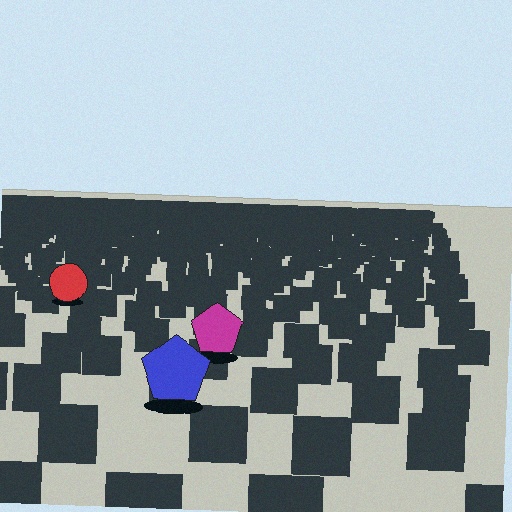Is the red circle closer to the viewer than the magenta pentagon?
No. The magenta pentagon is closer — you can tell from the texture gradient: the ground texture is coarser near it.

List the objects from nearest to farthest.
From nearest to farthest: the blue pentagon, the magenta pentagon, the red circle.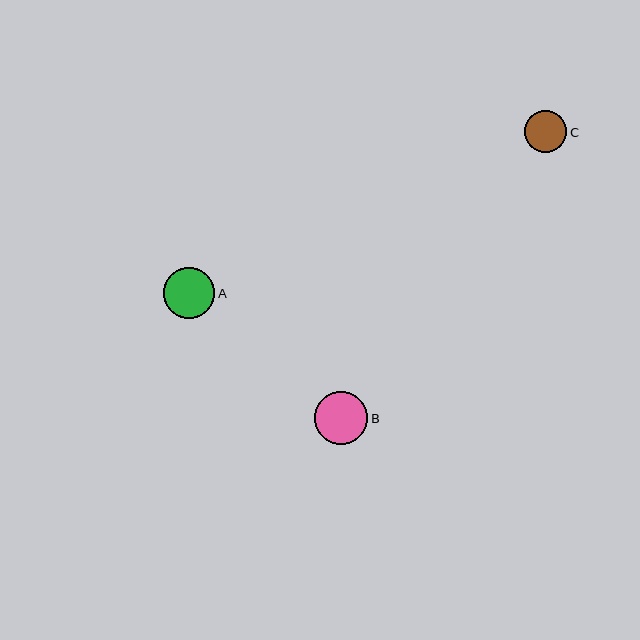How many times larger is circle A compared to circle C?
Circle A is approximately 1.2 times the size of circle C.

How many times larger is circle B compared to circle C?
Circle B is approximately 1.3 times the size of circle C.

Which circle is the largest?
Circle B is the largest with a size of approximately 54 pixels.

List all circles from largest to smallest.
From largest to smallest: B, A, C.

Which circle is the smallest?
Circle C is the smallest with a size of approximately 42 pixels.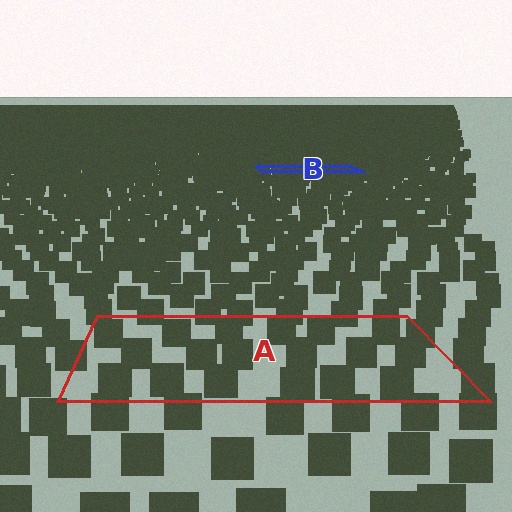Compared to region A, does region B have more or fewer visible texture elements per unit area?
Region B has more texture elements per unit area — they are packed more densely because it is farther away.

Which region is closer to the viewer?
Region A is closer. The texture elements there are larger and more spread out.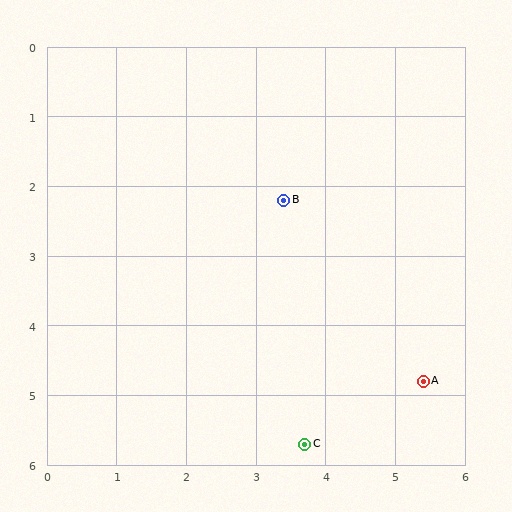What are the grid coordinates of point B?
Point B is at approximately (3.4, 2.2).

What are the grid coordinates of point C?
Point C is at approximately (3.7, 5.7).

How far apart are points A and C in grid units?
Points A and C are about 1.9 grid units apart.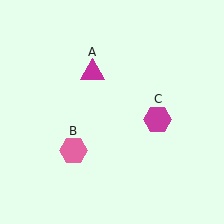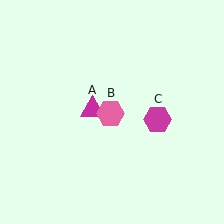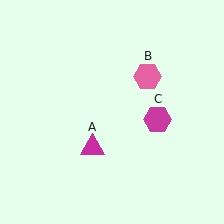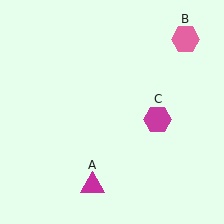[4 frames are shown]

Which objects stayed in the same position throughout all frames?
Magenta hexagon (object C) remained stationary.